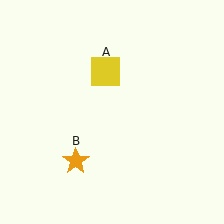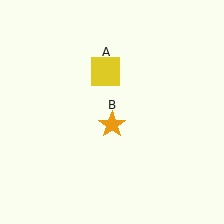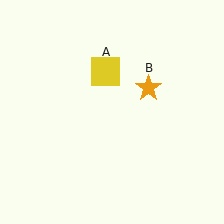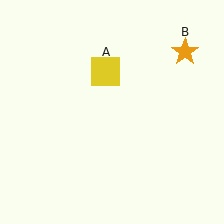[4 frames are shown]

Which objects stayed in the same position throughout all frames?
Yellow square (object A) remained stationary.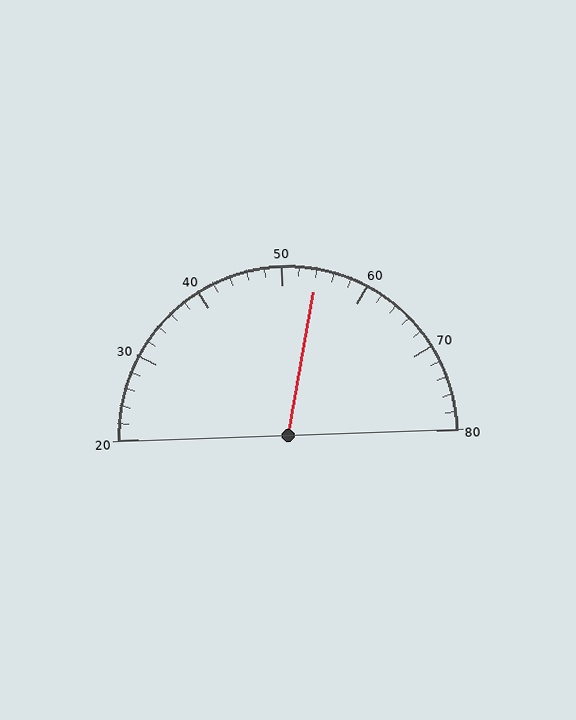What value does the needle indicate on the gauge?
The needle indicates approximately 54.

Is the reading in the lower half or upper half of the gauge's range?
The reading is in the upper half of the range (20 to 80).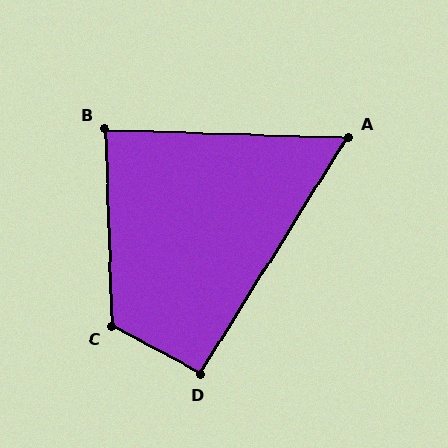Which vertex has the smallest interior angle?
A, at approximately 60 degrees.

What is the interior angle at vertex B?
Approximately 86 degrees (approximately right).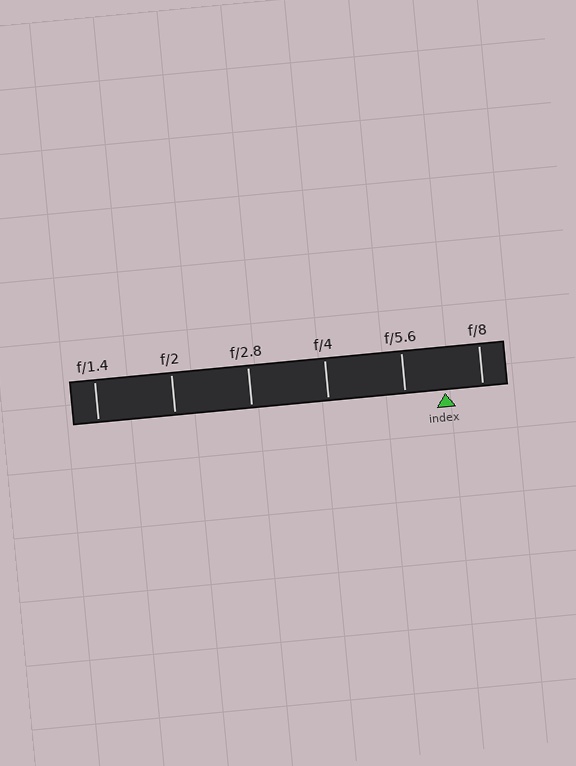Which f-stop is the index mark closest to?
The index mark is closest to f/8.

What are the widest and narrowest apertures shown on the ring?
The widest aperture shown is f/1.4 and the narrowest is f/8.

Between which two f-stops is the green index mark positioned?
The index mark is between f/5.6 and f/8.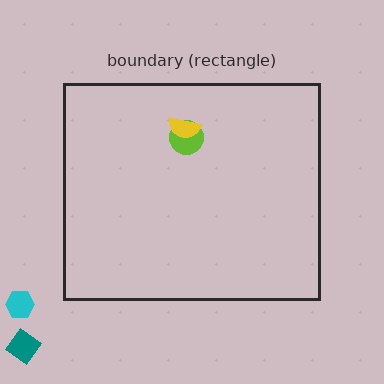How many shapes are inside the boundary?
2 inside, 2 outside.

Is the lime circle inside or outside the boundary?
Inside.